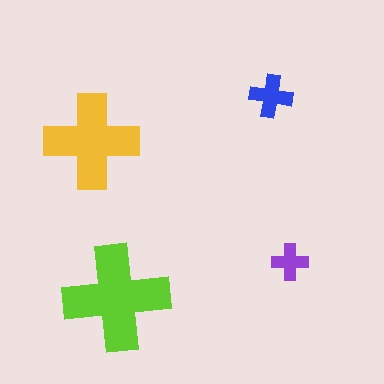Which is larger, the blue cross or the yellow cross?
The yellow one.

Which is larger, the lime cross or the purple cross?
The lime one.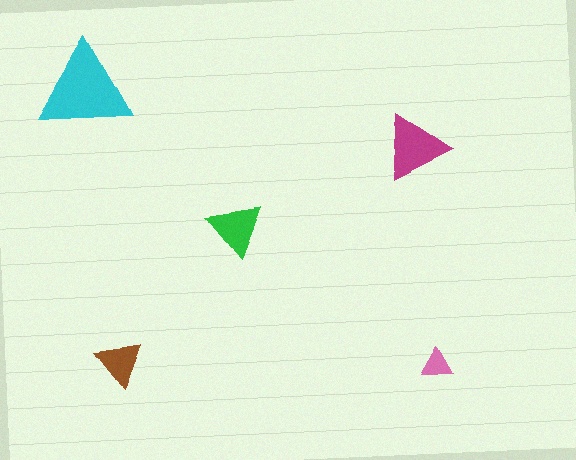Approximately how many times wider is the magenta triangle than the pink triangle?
About 2 times wider.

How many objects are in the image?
There are 5 objects in the image.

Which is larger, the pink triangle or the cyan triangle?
The cyan one.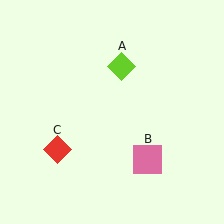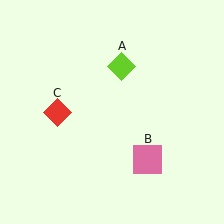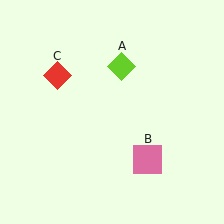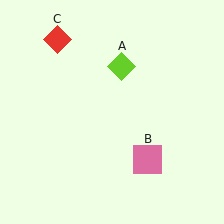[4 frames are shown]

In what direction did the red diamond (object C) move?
The red diamond (object C) moved up.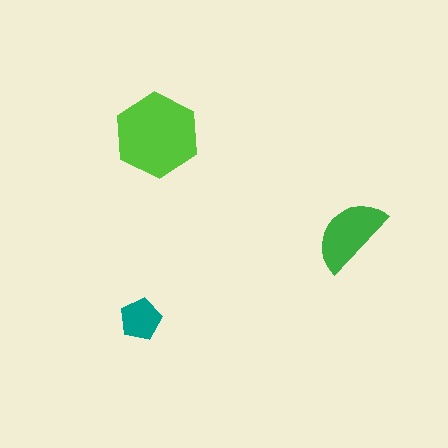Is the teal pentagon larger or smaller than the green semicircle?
Smaller.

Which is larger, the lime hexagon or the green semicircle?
The lime hexagon.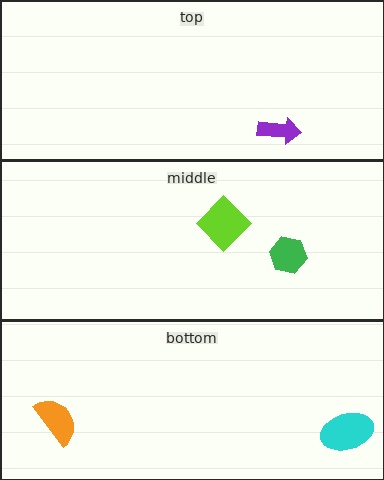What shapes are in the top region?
The purple arrow.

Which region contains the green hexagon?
The middle region.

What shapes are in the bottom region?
The cyan ellipse, the orange semicircle.